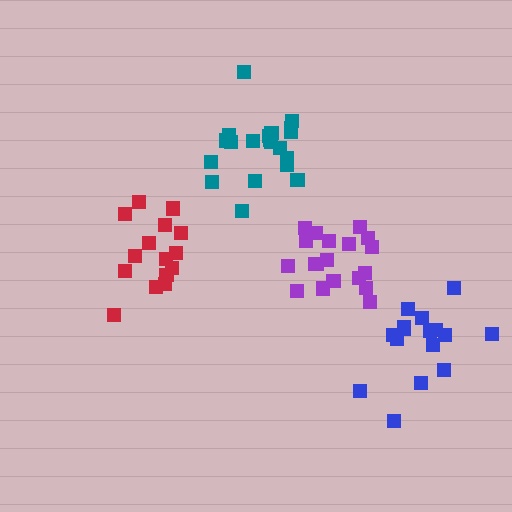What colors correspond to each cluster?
The clusters are colored: purple, blue, teal, red.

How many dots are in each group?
Group 1: 19 dots, Group 2: 16 dots, Group 3: 20 dots, Group 4: 15 dots (70 total).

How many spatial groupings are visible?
There are 4 spatial groupings.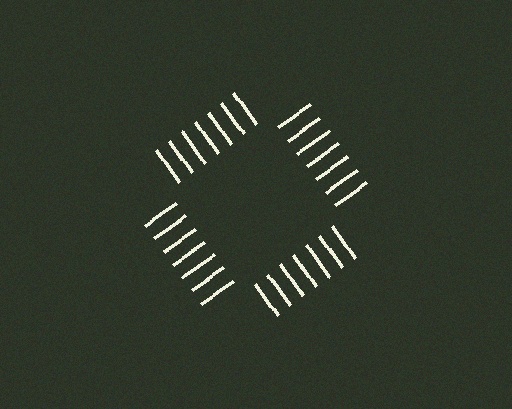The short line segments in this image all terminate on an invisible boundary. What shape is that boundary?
An illusory square — the line segments terminate on its edges but no continuous stroke is drawn.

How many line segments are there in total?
28 — 7 along each of the 4 edges.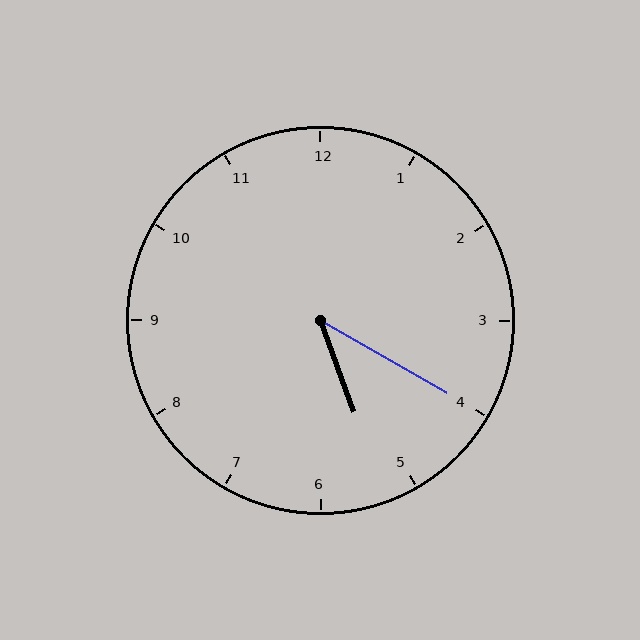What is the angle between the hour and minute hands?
Approximately 40 degrees.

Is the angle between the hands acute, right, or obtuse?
It is acute.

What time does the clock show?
5:20.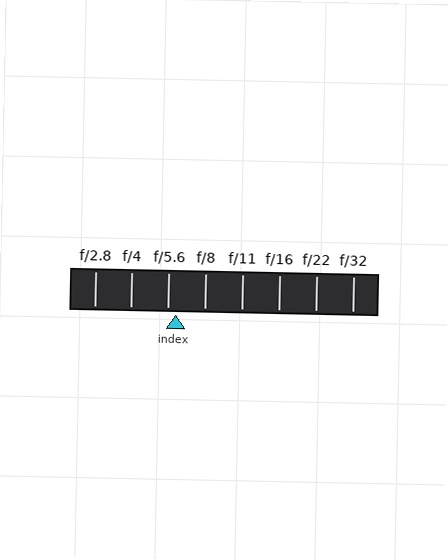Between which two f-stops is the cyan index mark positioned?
The index mark is between f/5.6 and f/8.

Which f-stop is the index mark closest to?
The index mark is closest to f/5.6.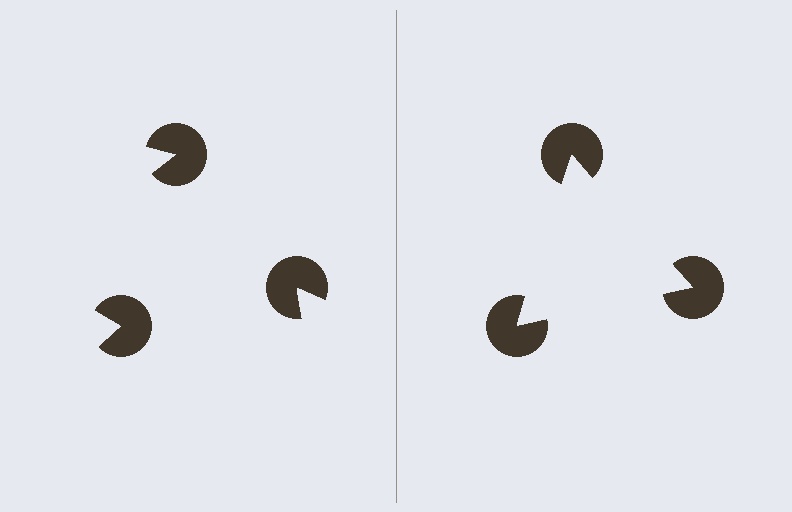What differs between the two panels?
The pac-man discs are positioned identically on both sides; only the wedge orientations differ. On the right they align to a triangle; on the left they are misaligned.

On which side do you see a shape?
An illusory triangle appears on the right side. On the left side the wedge cuts are rotated, so no coherent shape forms.